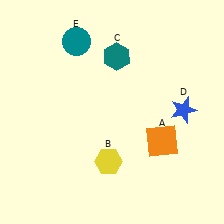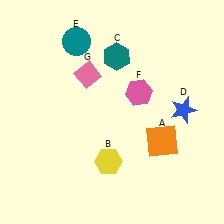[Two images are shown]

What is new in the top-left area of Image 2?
A pink diamond (G) was added in the top-left area of Image 2.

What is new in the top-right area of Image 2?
A pink hexagon (F) was added in the top-right area of Image 2.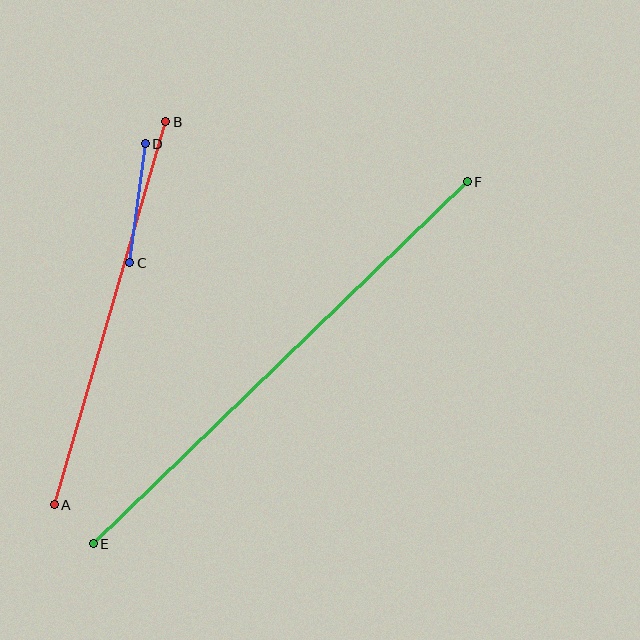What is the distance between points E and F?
The distance is approximately 521 pixels.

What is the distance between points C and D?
The distance is approximately 120 pixels.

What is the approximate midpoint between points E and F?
The midpoint is at approximately (280, 363) pixels.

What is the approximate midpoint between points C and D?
The midpoint is at approximately (138, 203) pixels.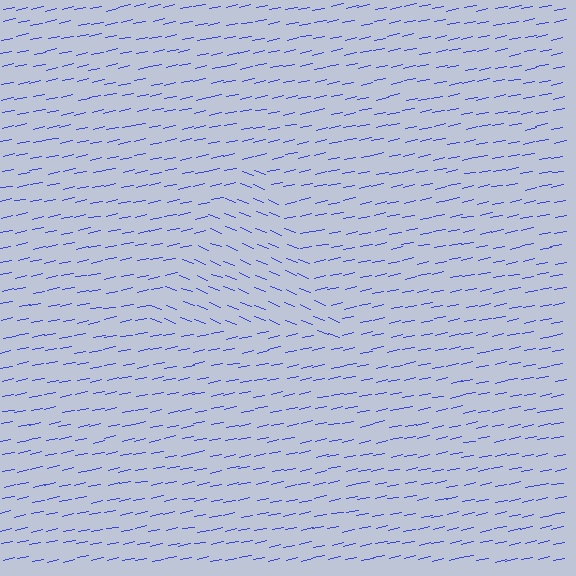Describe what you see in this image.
The image is filled with small blue line segments. A triangle region in the image has lines oriented differently from the surrounding lines, creating a visible texture boundary.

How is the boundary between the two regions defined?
The boundary is defined purely by a change in line orientation (approximately 33 degrees difference). All lines are the same color and thickness.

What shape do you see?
I see a triangle.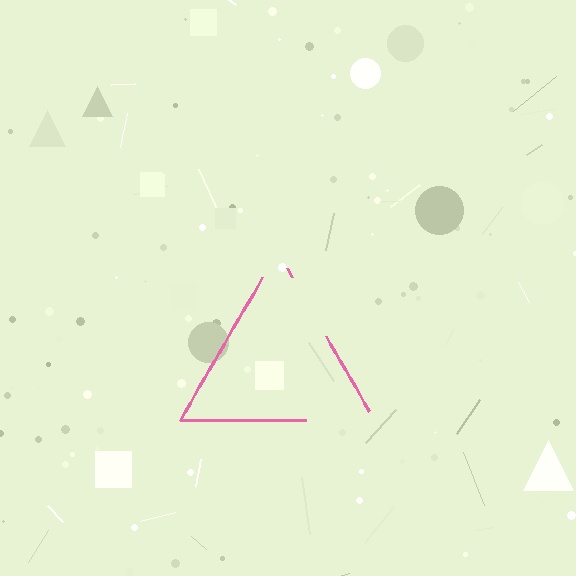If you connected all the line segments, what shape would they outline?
They would outline a triangle.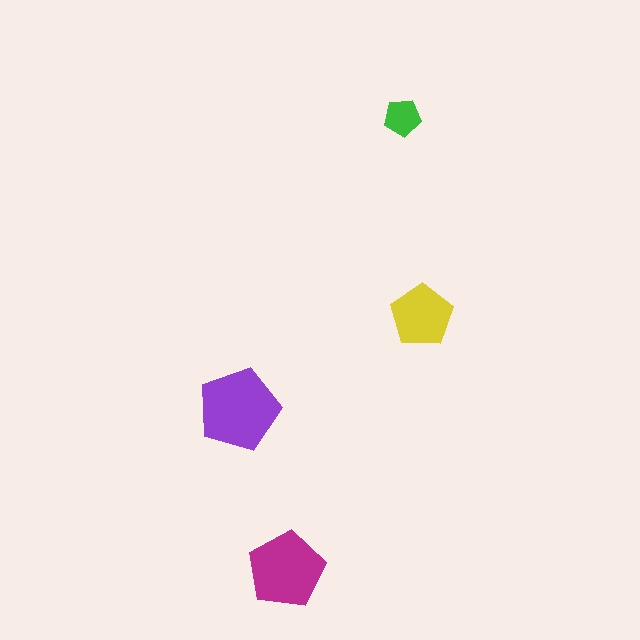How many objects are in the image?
There are 4 objects in the image.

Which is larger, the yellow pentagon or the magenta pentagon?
The magenta one.